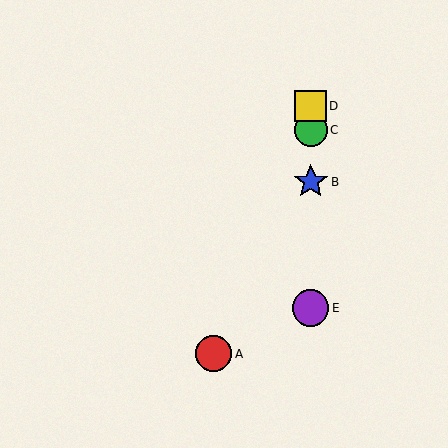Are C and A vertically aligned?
No, C is at x≈311 and A is at x≈214.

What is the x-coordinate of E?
Object E is at x≈311.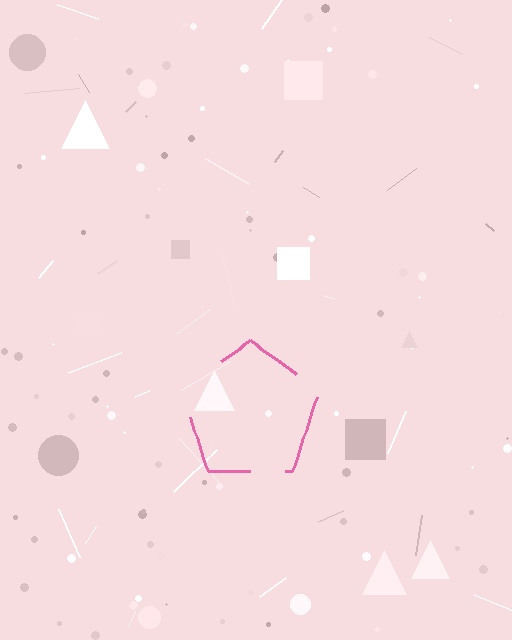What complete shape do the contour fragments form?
The contour fragments form a pentagon.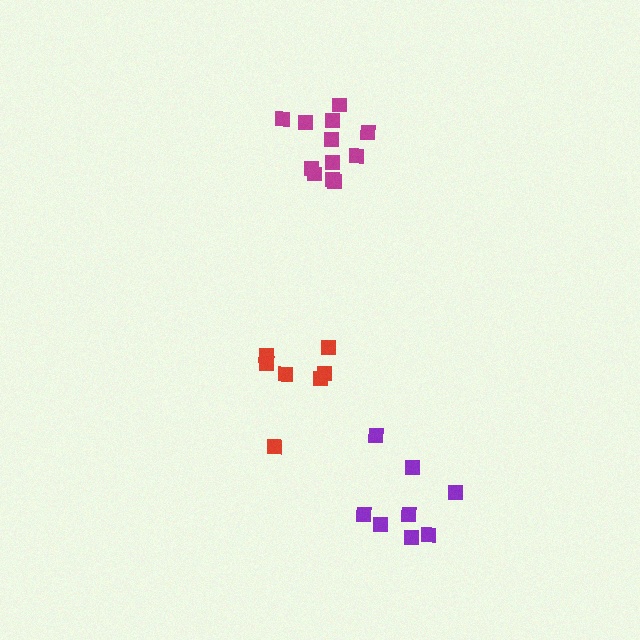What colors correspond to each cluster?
The clusters are colored: red, purple, magenta.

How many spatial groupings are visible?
There are 3 spatial groupings.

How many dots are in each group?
Group 1: 7 dots, Group 2: 8 dots, Group 3: 12 dots (27 total).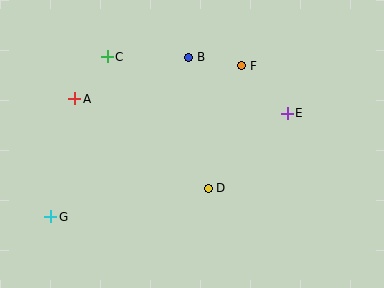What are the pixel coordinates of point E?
Point E is at (287, 113).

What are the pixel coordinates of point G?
Point G is at (51, 217).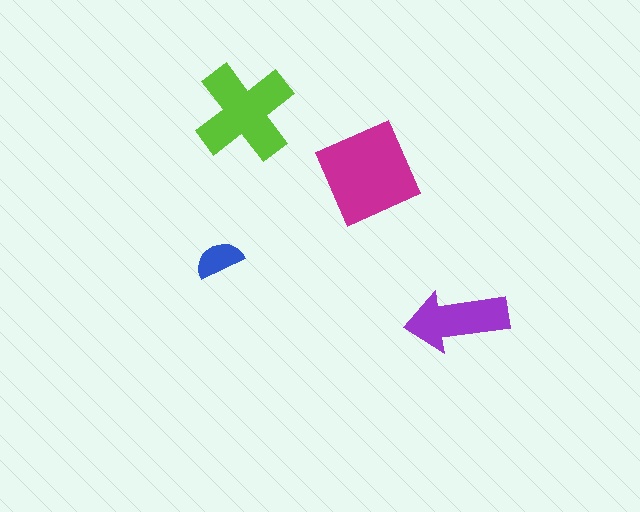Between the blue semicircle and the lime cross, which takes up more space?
The lime cross.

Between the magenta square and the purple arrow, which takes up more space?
The magenta square.